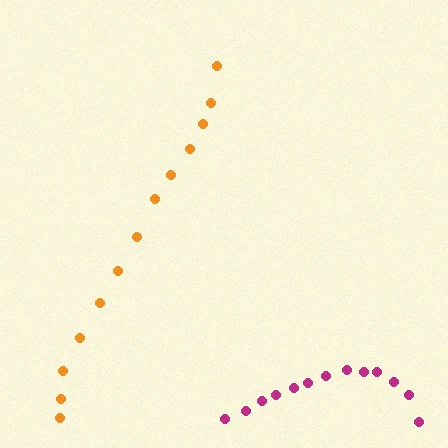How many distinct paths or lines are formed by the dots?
There are 2 distinct paths.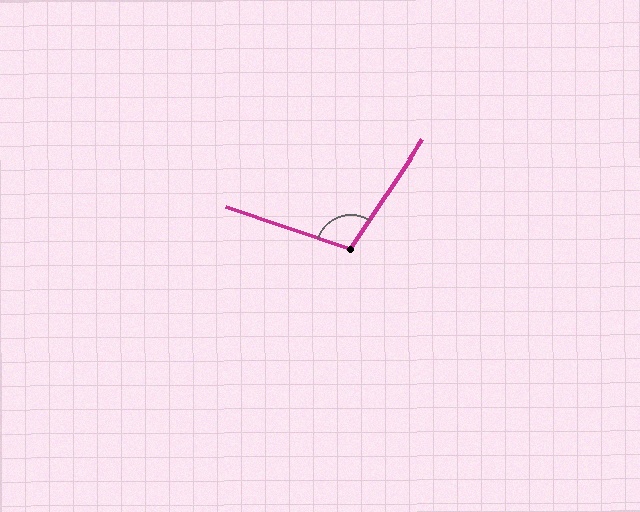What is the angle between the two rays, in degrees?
Approximately 105 degrees.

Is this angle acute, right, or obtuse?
It is obtuse.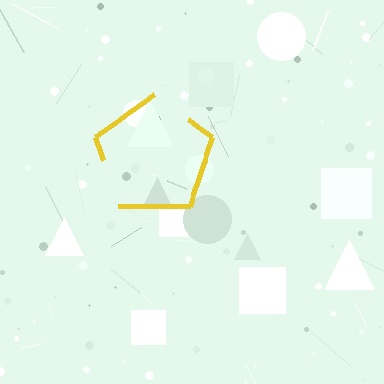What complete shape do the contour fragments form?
The contour fragments form a pentagon.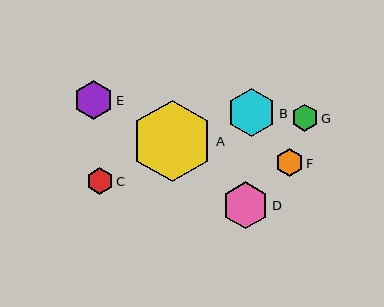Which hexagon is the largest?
Hexagon A is the largest with a size of approximately 81 pixels.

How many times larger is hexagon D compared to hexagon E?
Hexagon D is approximately 1.2 times the size of hexagon E.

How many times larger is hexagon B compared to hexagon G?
Hexagon B is approximately 1.8 times the size of hexagon G.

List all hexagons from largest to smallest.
From largest to smallest: A, B, D, E, F, G, C.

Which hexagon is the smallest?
Hexagon C is the smallest with a size of approximately 27 pixels.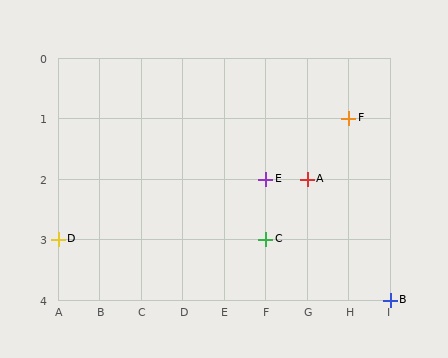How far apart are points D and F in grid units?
Points D and F are 7 columns and 2 rows apart (about 7.3 grid units diagonally).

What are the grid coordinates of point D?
Point D is at grid coordinates (A, 3).